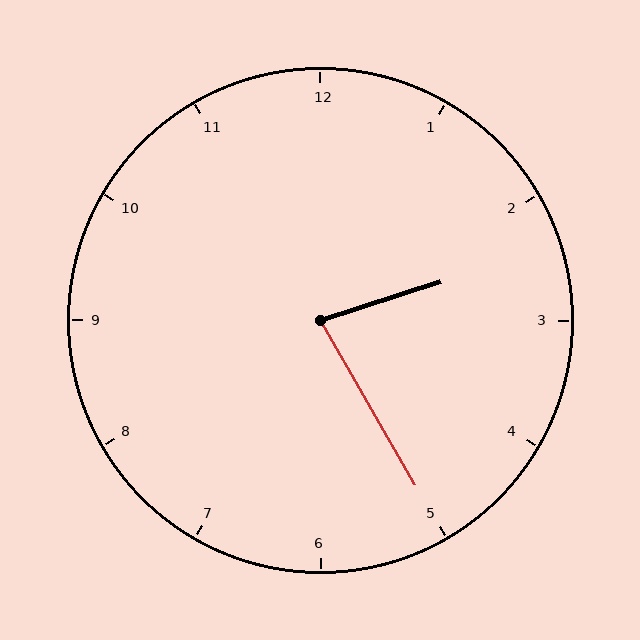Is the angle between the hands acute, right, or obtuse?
It is acute.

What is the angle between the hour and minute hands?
Approximately 78 degrees.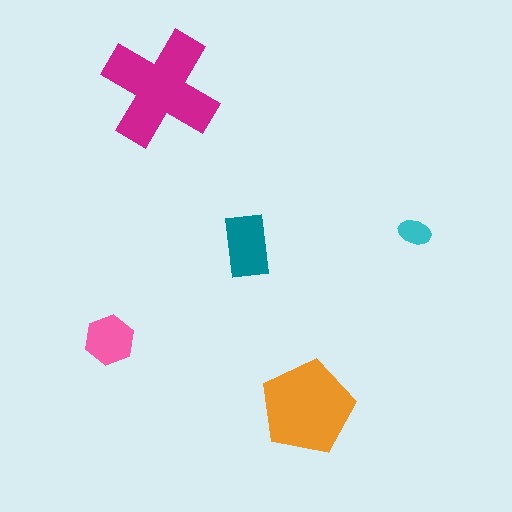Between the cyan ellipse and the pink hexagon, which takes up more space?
The pink hexagon.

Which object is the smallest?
The cyan ellipse.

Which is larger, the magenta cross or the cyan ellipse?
The magenta cross.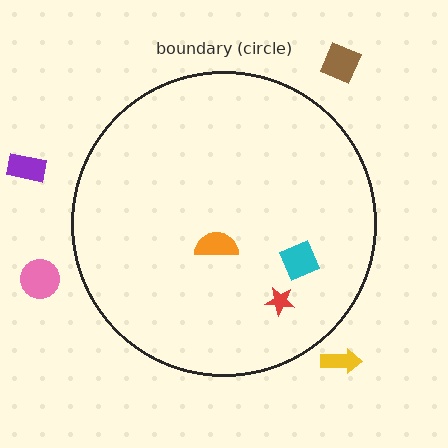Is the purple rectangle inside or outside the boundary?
Outside.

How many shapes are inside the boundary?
3 inside, 4 outside.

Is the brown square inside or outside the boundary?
Outside.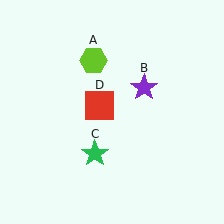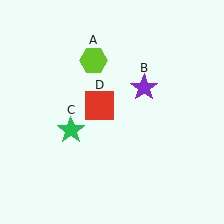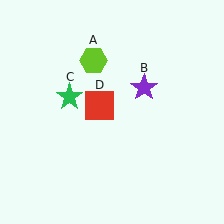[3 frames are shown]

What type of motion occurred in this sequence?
The green star (object C) rotated clockwise around the center of the scene.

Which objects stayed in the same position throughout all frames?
Lime hexagon (object A) and purple star (object B) and red square (object D) remained stationary.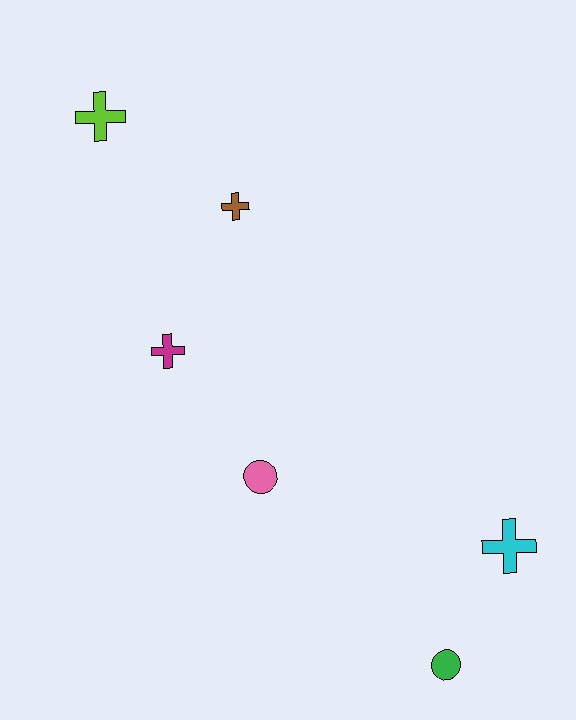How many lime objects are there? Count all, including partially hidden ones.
There is 1 lime object.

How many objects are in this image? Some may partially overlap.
There are 6 objects.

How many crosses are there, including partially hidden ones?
There are 4 crosses.